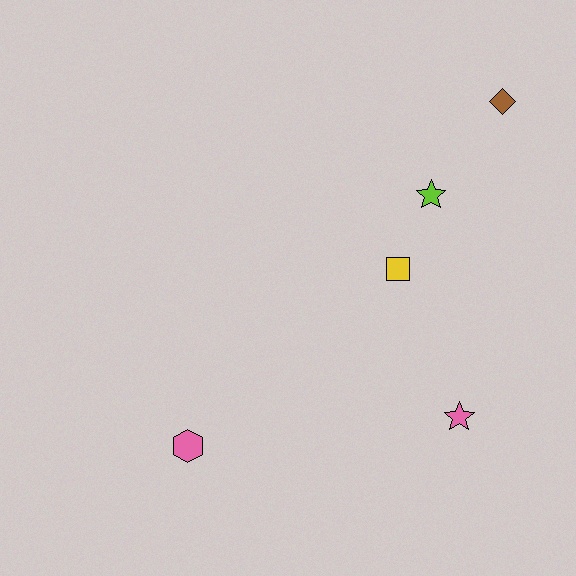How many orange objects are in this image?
There are no orange objects.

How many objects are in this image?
There are 5 objects.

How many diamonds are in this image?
There is 1 diamond.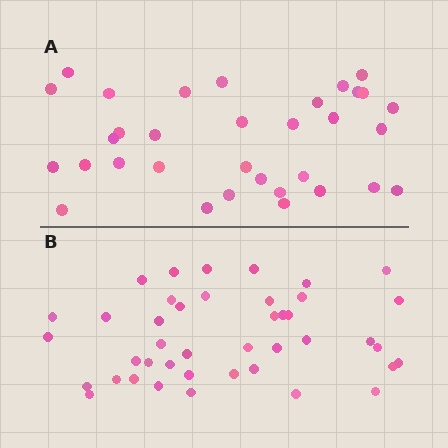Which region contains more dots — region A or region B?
Region B (the bottom region) has more dots.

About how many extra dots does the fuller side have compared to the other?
Region B has roughly 8 or so more dots than region A.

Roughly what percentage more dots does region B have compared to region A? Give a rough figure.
About 25% more.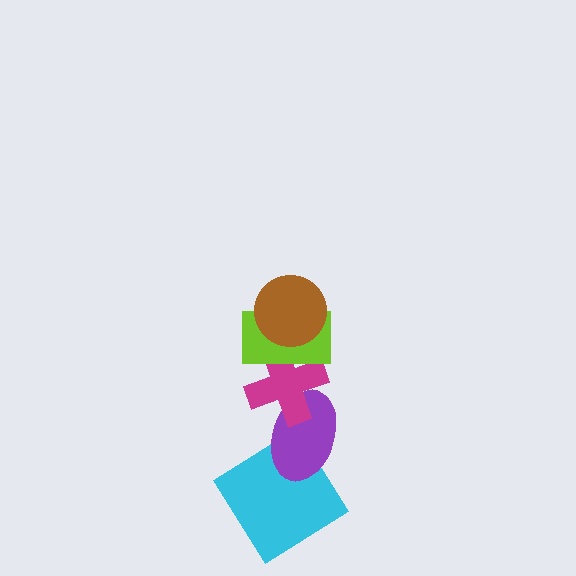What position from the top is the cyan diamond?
The cyan diamond is 5th from the top.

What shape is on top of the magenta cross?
The lime rectangle is on top of the magenta cross.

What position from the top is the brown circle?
The brown circle is 1st from the top.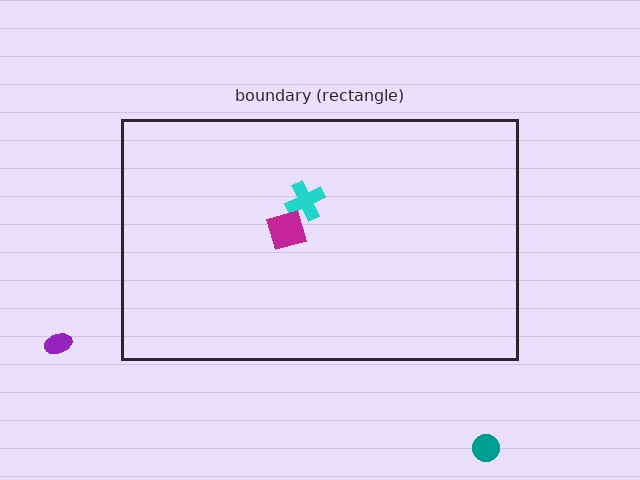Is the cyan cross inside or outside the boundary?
Inside.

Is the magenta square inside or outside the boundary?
Inside.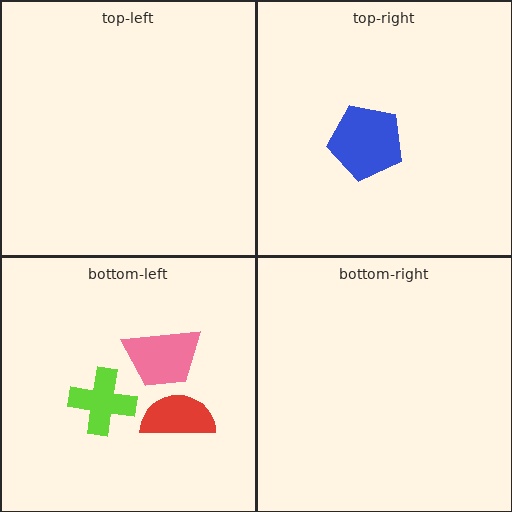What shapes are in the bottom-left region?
The lime cross, the red semicircle, the pink trapezoid.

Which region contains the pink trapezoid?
The bottom-left region.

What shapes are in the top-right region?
The blue pentagon.